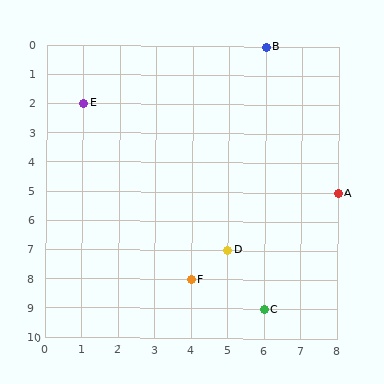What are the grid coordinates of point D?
Point D is at grid coordinates (5, 7).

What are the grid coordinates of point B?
Point B is at grid coordinates (6, 0).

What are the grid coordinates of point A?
Point A is at grid coordinates (8, 5).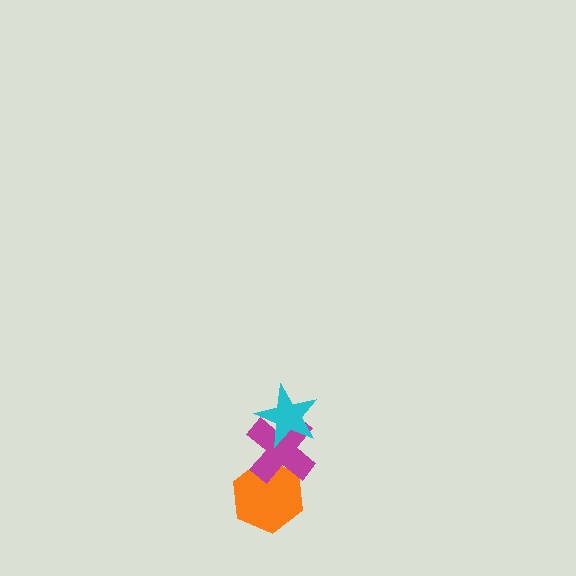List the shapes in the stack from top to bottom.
From top to bottom: the cyan star, the magenta cross, the orange hexagon.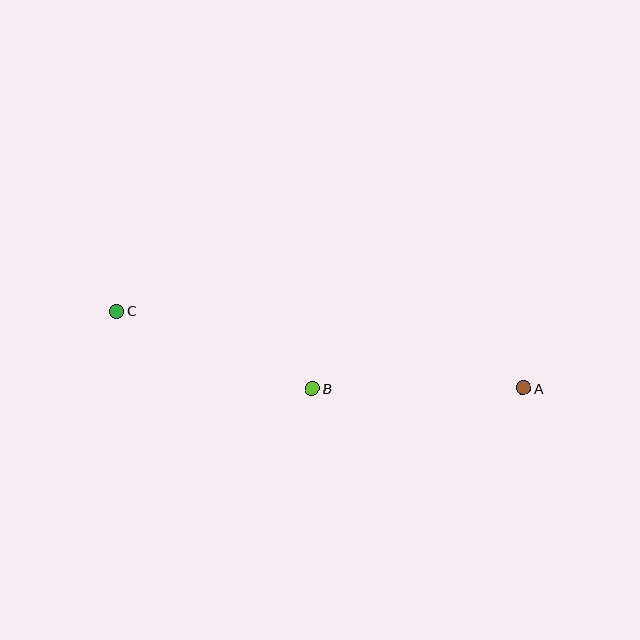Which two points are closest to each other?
Points B and C are closest to each other.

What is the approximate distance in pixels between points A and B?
The distance between A and B is approximately 211 pixels.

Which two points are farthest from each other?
Points A and C are farthest from each other.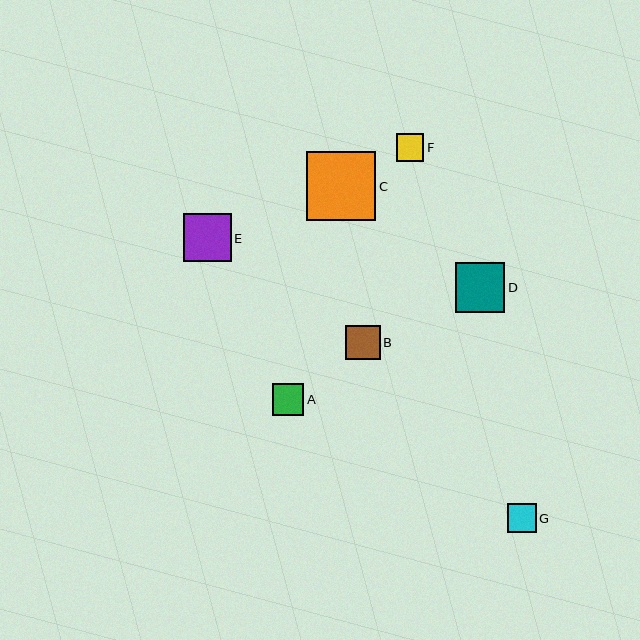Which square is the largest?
Square C is the largest with a size of approximately 69 pixels.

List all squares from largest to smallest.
From largest to smallest: C, D, E, B, A, G, F.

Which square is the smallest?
Square F is the smallest with a size of approximately 28 pixels.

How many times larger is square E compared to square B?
Square E is approximately 1.4 times the size of square B.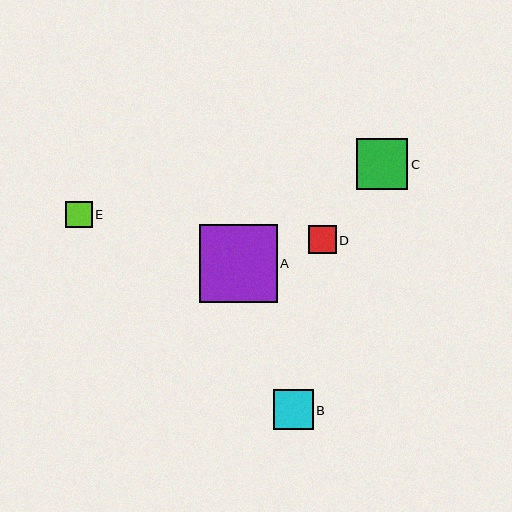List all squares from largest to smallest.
From largest to smallest: A, C, B, D, E.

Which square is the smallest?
Square E is the smallest with a size of approximately 27 pixels.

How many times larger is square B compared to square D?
Square B is approximately 1.4 times the size of square D.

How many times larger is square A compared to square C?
Square A is approximately 1.5 times the size of square C.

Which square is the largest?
Square A is the largest with a size of approximately 78 pixels.